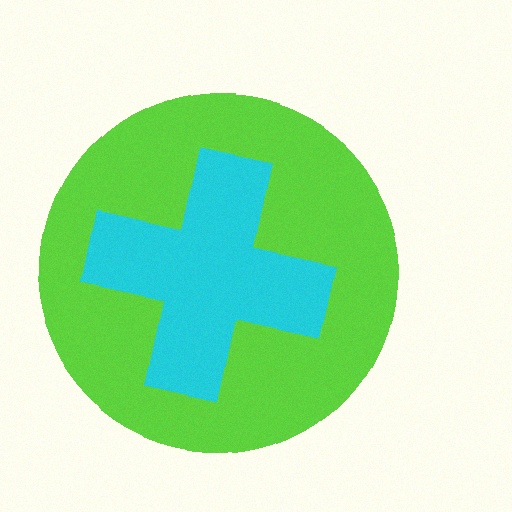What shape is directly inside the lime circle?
The cyan cross.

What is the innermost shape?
The cyan cross.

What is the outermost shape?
The lime circle.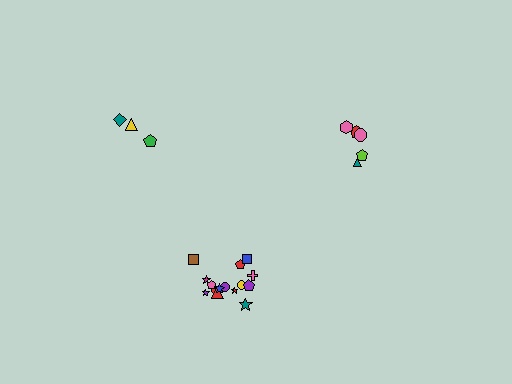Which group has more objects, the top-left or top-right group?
The top-right group.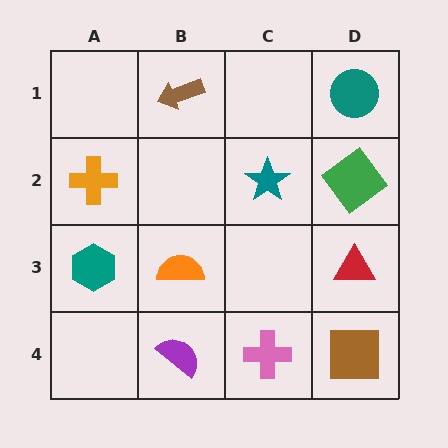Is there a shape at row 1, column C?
No, that cell is empty.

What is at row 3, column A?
A teal hexagon.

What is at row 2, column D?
A green diamond.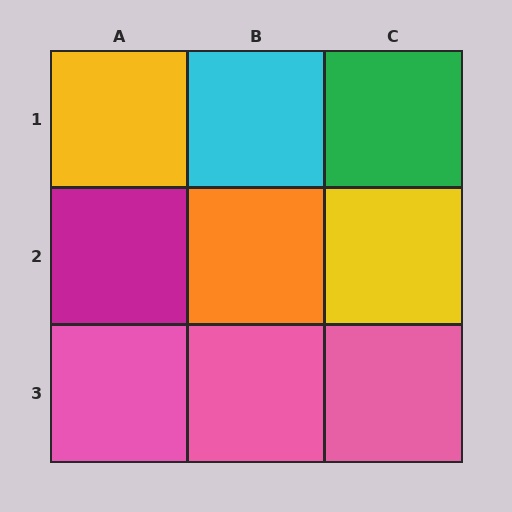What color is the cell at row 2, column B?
Orange.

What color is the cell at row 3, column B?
Pink.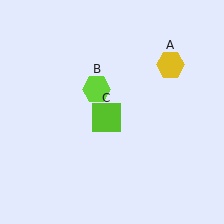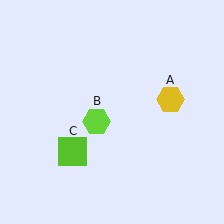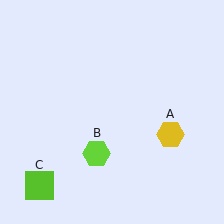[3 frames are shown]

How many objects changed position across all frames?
3 objects changed position: yellow hexagon (object A), lime hexagon (object B), lime square (object C).